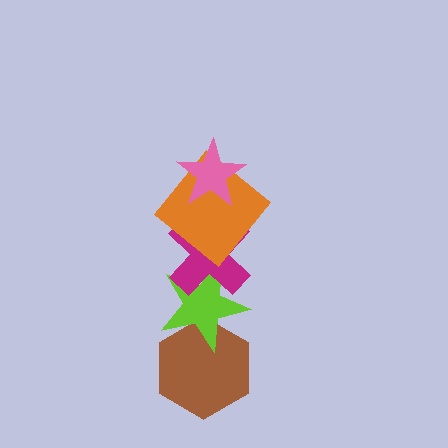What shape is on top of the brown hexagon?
The lime star is on top of the brown hexagon.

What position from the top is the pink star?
The pink star is 1st from the top.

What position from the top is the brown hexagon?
The brown hexagon is 5th from the top.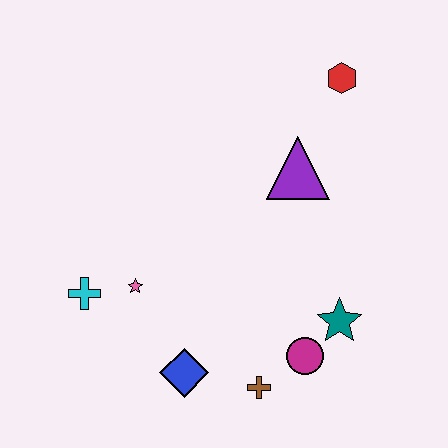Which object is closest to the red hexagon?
The purple triangle is closest to the red hexagon.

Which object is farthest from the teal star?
The cyan cross is farthest from the teal star.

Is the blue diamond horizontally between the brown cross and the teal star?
No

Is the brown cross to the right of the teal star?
No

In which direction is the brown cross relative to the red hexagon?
The brown cross is below the red hexagon.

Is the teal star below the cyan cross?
Yes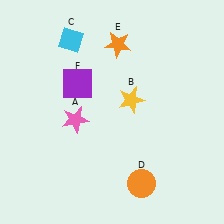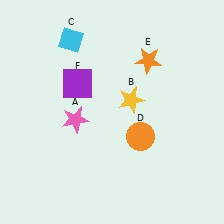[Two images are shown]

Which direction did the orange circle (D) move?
The orange circle (D) moved up.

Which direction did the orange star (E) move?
The orange star (E) moved right.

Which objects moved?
The objects that moved are: the orange circle (D), the orange star (E).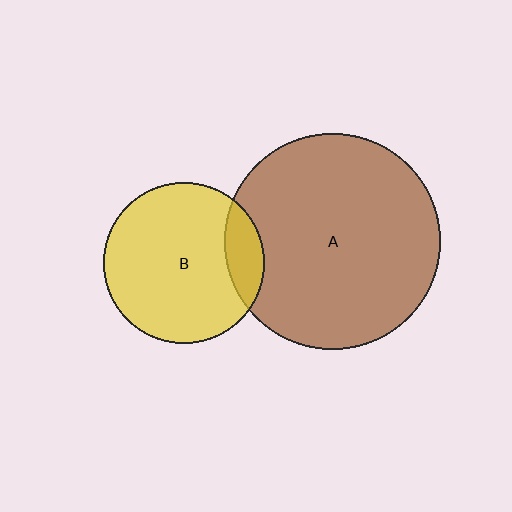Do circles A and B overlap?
Yes.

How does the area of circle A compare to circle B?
Approximately 1.8 times.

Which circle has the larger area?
Circle A (brown).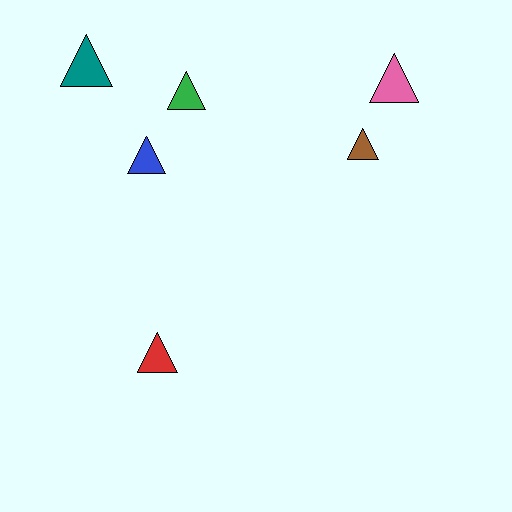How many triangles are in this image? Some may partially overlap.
There are 6 triangles.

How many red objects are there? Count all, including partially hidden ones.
There is 1 red object.